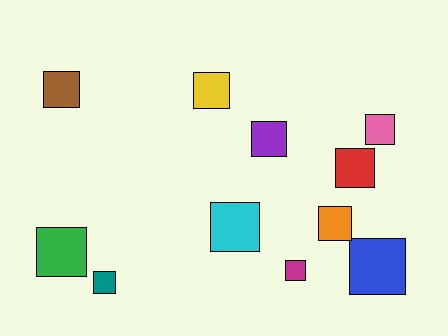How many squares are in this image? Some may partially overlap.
There are 11 squares.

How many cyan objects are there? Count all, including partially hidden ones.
There is 1 cyan object.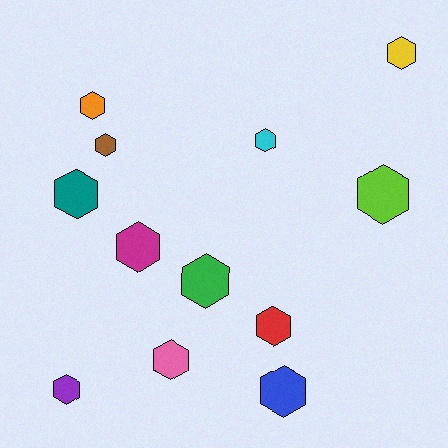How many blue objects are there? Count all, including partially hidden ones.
There is 1 blue object.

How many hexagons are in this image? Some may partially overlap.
There are 12 hexagons.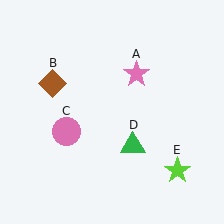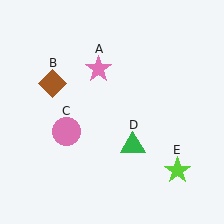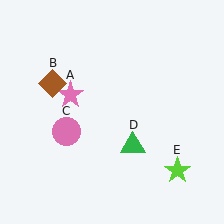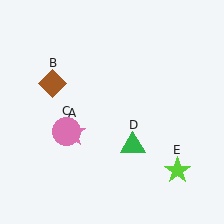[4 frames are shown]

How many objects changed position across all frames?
1 object changed position: pink star (object A).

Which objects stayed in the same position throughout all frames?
Brown diamond (object B) and pink circle (object C) and green triangle (object D) and lime star (object E) remained stationary.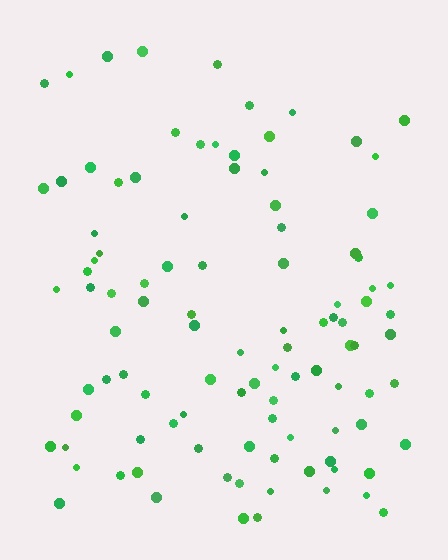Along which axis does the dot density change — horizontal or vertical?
Vertical.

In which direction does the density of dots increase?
From top to bottom, with the bottom side densest.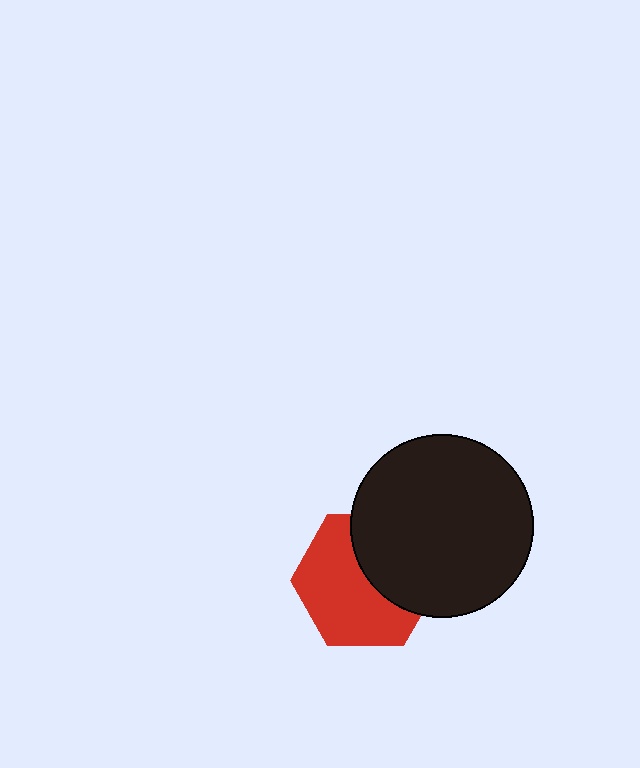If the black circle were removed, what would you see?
You would see the complete red hexagon.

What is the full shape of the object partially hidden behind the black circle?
The partially hidden object is a red hexagon.